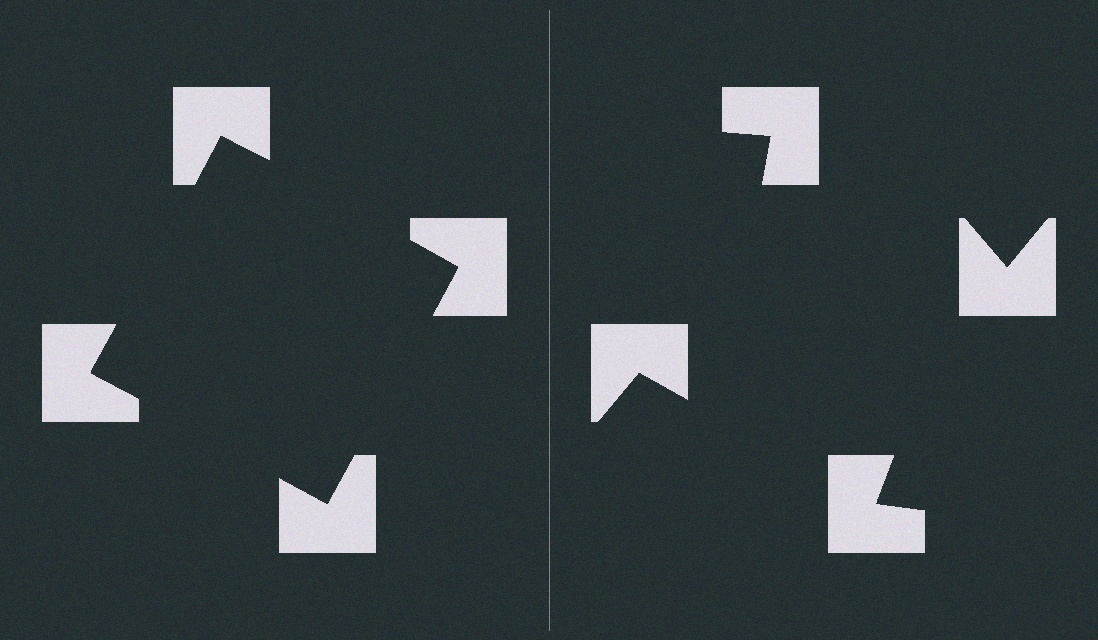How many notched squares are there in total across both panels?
8 — 4 on each side.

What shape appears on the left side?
An illusory square.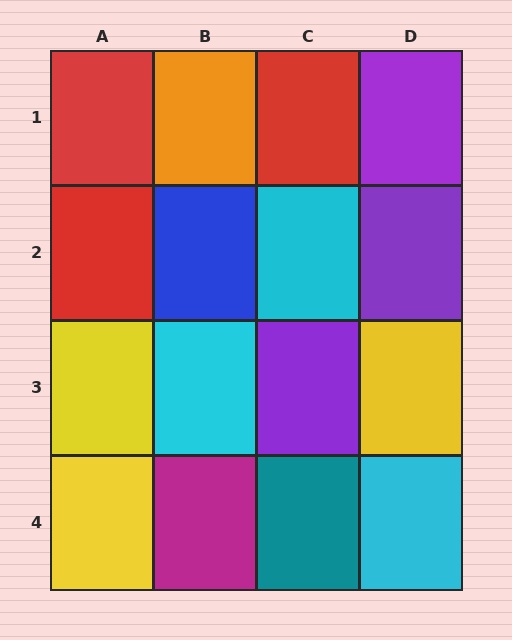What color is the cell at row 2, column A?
Red.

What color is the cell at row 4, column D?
Cyan.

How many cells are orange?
1 cell is orange.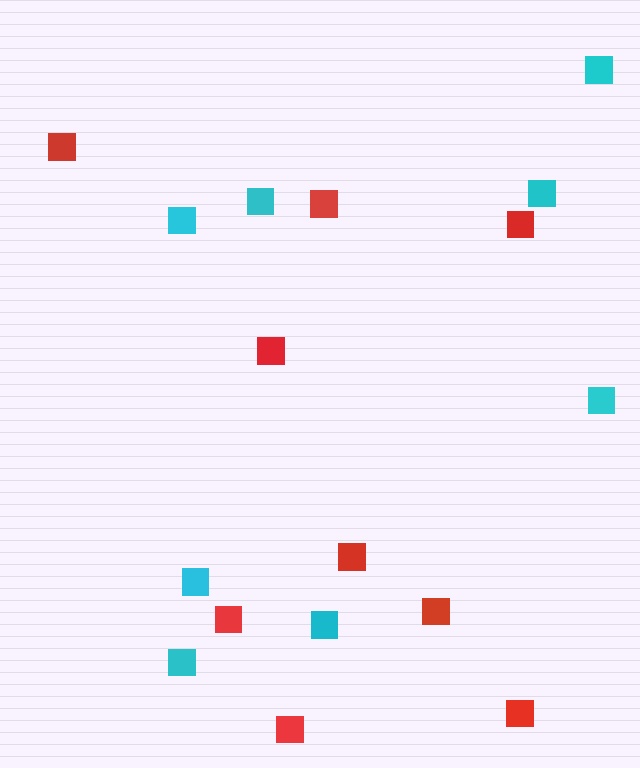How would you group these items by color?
There are 2 groups: one group of cyan squares (8) and one group of red squares (9).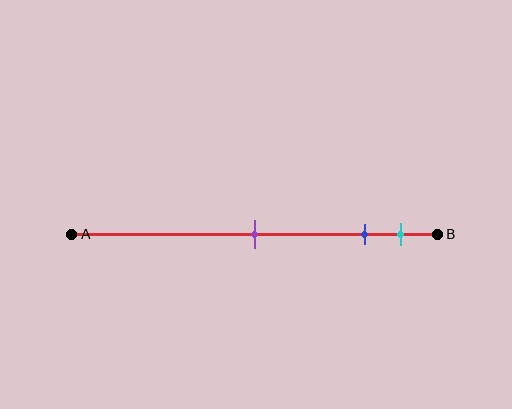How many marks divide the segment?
There are 3 marks dividing the segment.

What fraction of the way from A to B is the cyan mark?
The cyan mark is approximately 90% (0.9) of the way from A to B.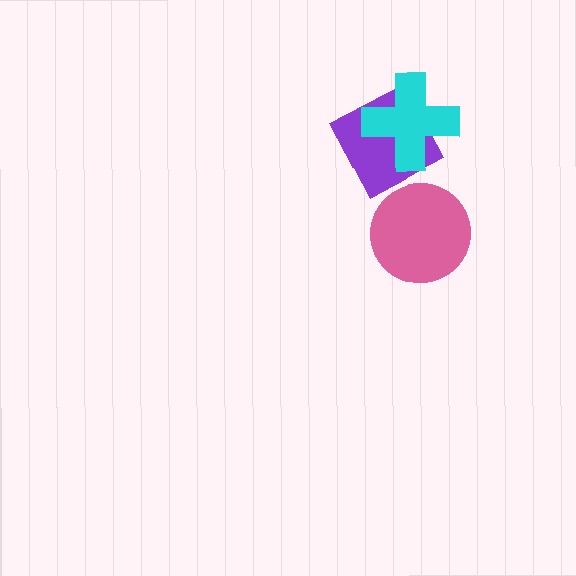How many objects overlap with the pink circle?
0 objects overlap with the pink circle.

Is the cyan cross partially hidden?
No, no other shape covers it.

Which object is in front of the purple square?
The cyan cross is in front of the purple square.